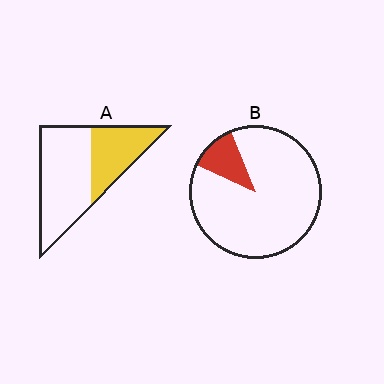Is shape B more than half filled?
No.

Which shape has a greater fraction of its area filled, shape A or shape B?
Shape A.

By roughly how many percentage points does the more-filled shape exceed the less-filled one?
By roughly 25 percentage points (A over B).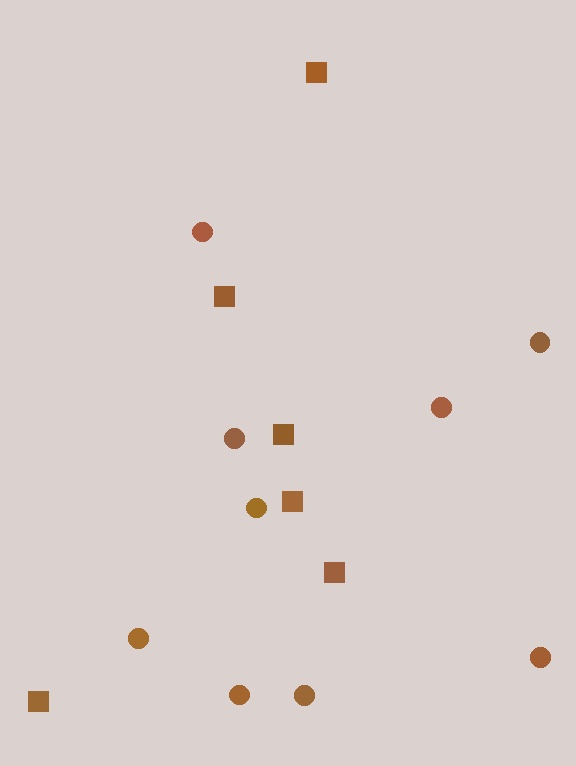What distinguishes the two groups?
There are 2 groups: one group of squares (6) and one group of circles (9).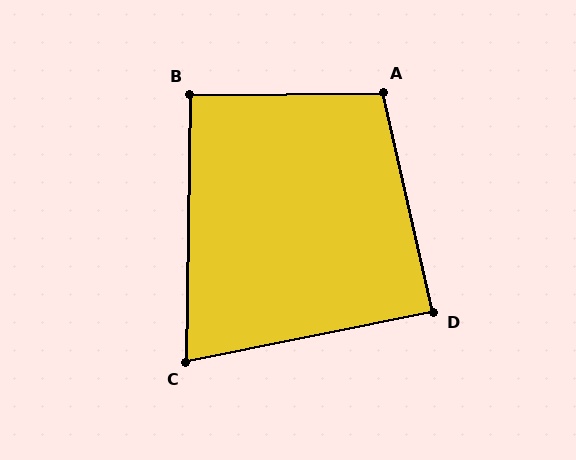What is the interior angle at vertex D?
Approximately 89 degrees (approximately right).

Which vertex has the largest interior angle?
A, at approximately 102 degrees.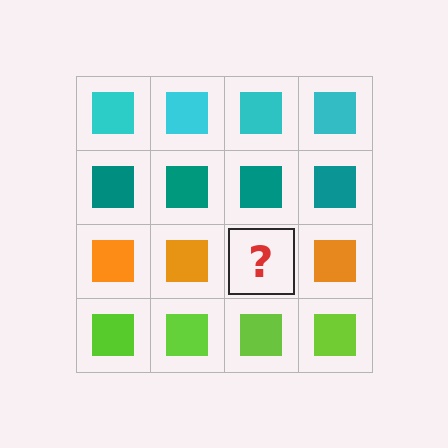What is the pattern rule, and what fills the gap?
The rule is that each row has a consistent color. The gap should be filled with an orange square.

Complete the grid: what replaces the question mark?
The question mark should be replaced with an orange square.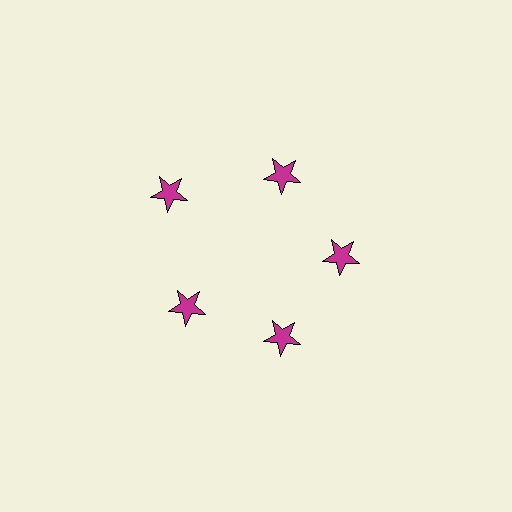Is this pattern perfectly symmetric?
No. The 5 magenta stars are arranged in a ring, but one element near the 10 o'clock position is pushed outward from the center, breaking the 5-fold rotational symmetry.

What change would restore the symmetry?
The symmetry would be restored by moving it inward, back onto the ring so that all 5 stars sit at equal angles and equal distance from the center.